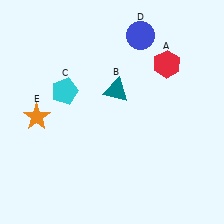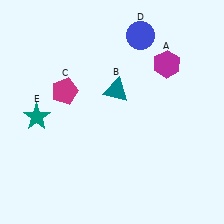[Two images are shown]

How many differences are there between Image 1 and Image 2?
There are 3 differences between the two images.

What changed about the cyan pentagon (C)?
In Image 1, C is cyan. In Image 2, it changed to magenta.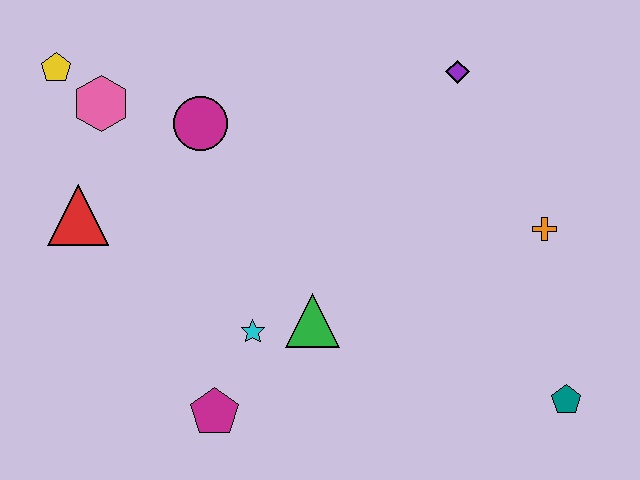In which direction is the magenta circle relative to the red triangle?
The magenta circle is to the right of the red triangle.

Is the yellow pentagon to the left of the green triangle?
Yes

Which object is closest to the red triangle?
The pink hexagon is closest to the red triangle.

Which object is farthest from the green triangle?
The yellow pentagon is farthest from the green triangle.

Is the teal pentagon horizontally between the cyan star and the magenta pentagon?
No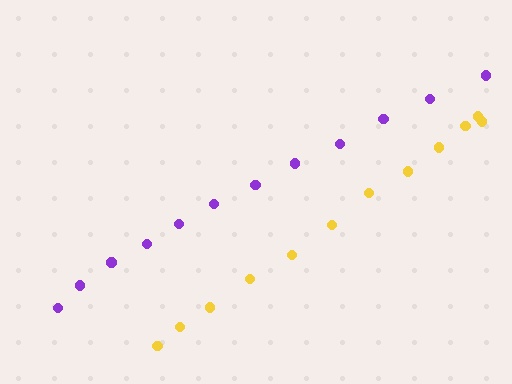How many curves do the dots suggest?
There are 2 distinct paths.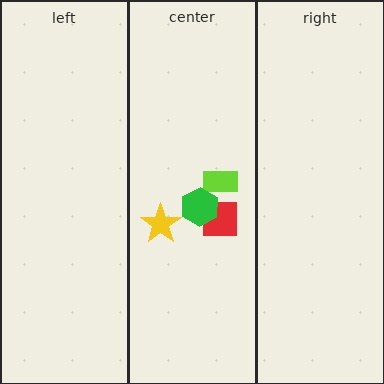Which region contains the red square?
The center region.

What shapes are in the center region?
The lime rectangle, the red square, the yellow star, the green hexagon.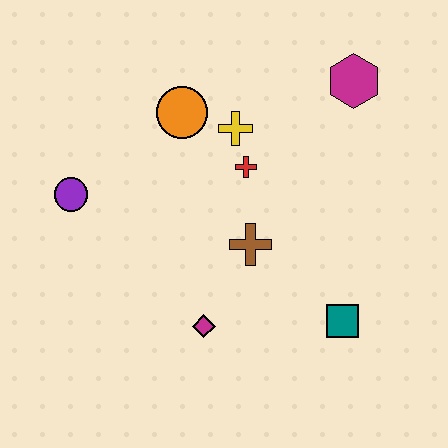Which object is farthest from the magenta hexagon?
The purple circle is farthest from the magenta hexagon.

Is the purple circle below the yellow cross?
Yes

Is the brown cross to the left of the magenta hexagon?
Yes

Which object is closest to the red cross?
The yellow cross is closest to the red cross.